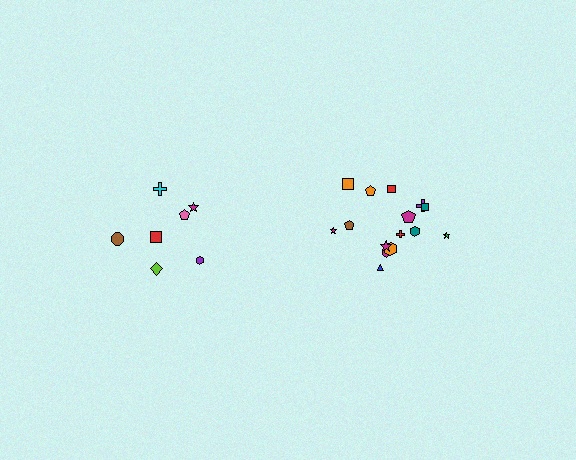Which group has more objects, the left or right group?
The right group.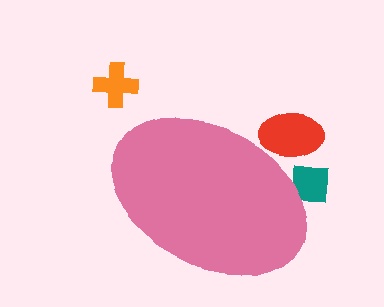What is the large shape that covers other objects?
A pink ellipse.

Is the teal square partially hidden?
Yes, the teal square is partially hidden behind the pink ellipse.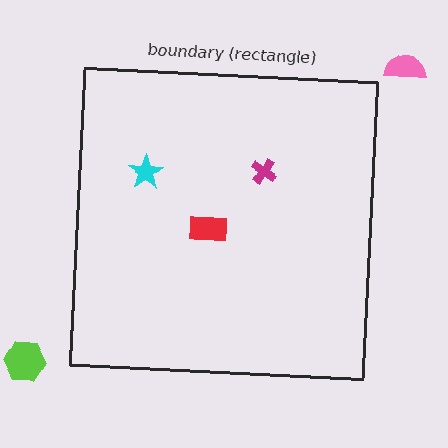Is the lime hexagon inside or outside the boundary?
Outside.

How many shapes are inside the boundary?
3 inside, 2 outside.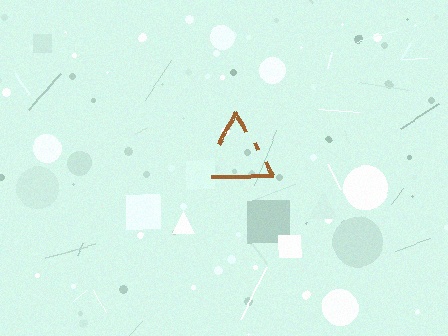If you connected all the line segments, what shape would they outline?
They would outline a triangle.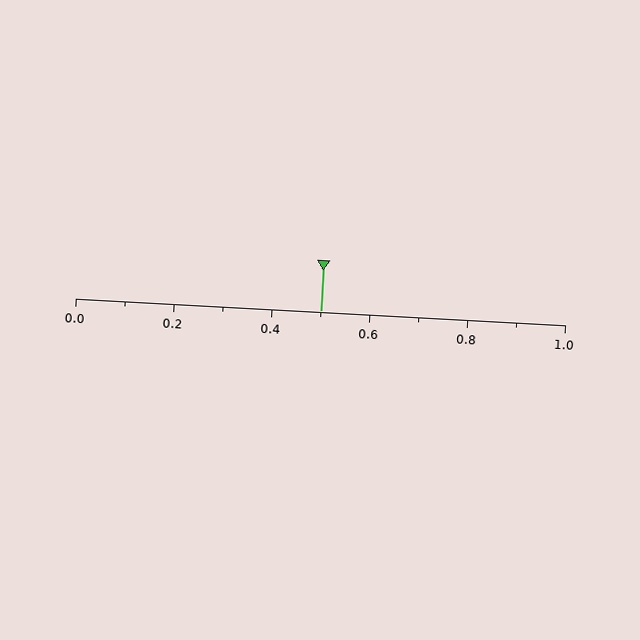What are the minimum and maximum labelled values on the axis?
The axis runs from 0.0 to 1.0.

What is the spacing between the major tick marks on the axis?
The major ticks are spaced 0.2 apart.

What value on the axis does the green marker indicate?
The marker indicates approximately 0.5.